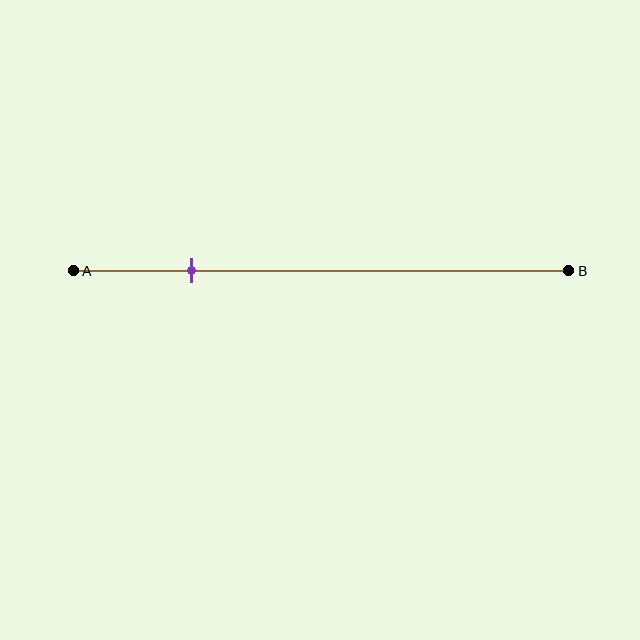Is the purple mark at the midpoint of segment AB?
No, the mark is at about 25% from A, not at the 50% midpoint.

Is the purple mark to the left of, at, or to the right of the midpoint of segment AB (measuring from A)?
The purple mark is to the left of the midpoint of segment AB.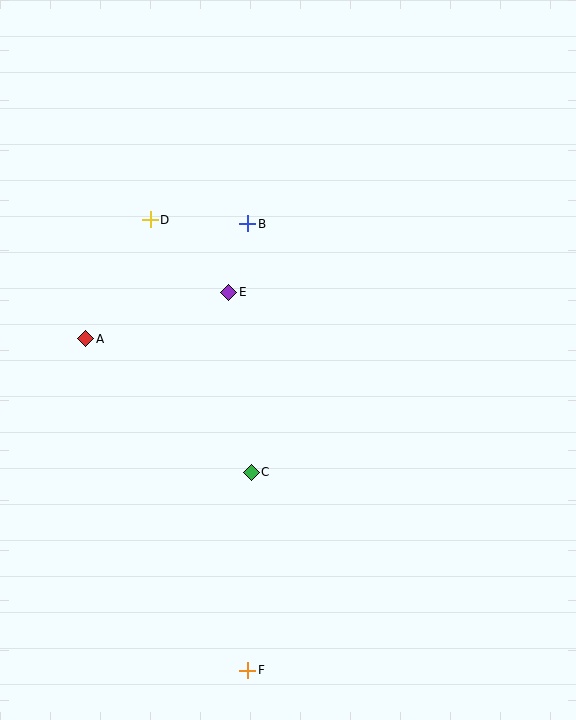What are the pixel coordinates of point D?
Point D is at (150, 220).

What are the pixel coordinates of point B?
Point B is at (248, 224).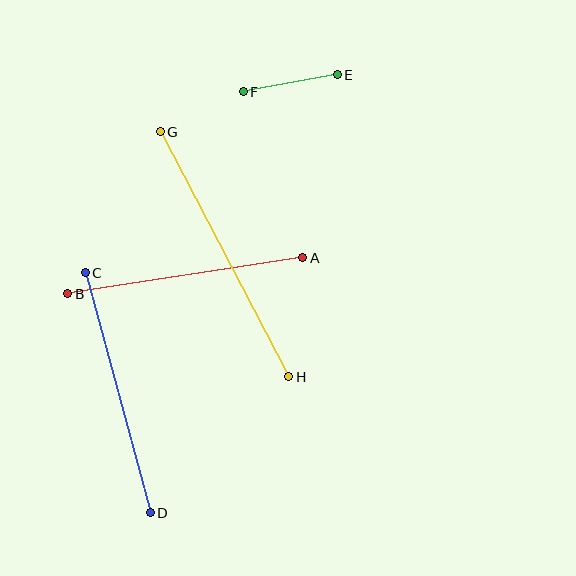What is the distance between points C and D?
The distance is approximately 249 pixels.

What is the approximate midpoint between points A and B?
The midpoint is at approximately (185, 276) pixels.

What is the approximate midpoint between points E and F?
The midpoint is at approximately (290, 83) pixels.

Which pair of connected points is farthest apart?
Points G and H are farthest apart.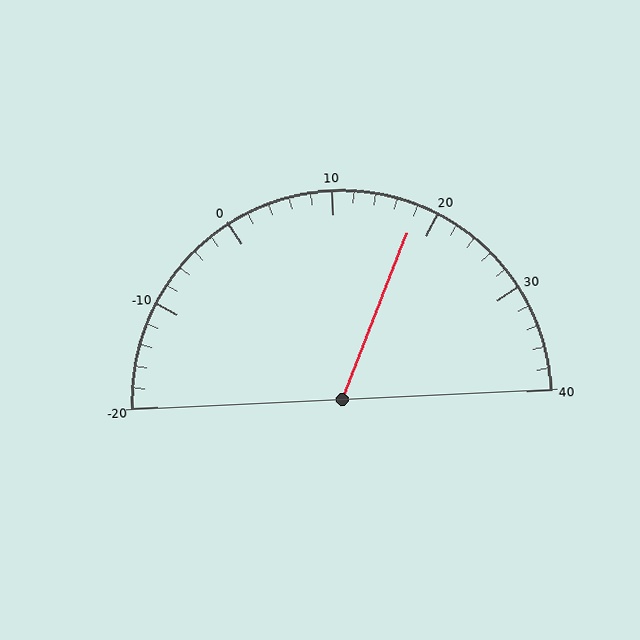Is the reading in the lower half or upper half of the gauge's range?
The reading is in the upper half of the range (-20 to 40).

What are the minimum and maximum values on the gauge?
The gauge ranges from -20 to 40.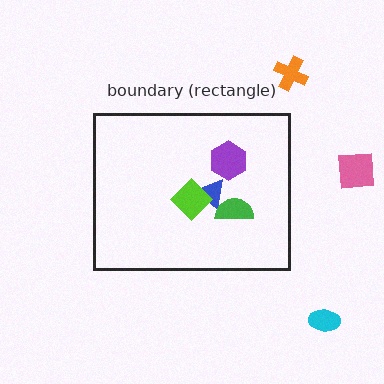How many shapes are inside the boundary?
4 inside, 3 outside.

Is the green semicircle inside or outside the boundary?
Inside.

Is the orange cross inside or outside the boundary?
Outside.